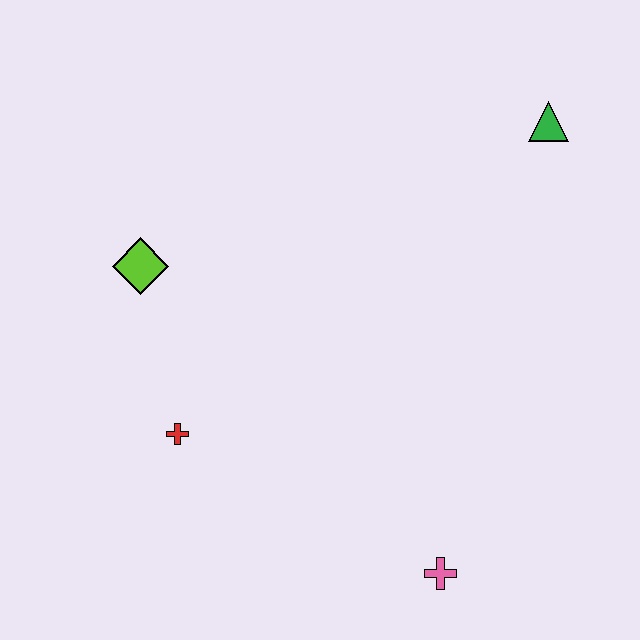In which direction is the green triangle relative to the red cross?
The green triangle is to the right of the red cross.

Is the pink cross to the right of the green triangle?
No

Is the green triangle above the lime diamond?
Yes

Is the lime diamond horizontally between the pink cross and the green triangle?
No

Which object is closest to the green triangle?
The lime diamond is closest to the green triangle.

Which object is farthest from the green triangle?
The red cross is farthest from the green triangle.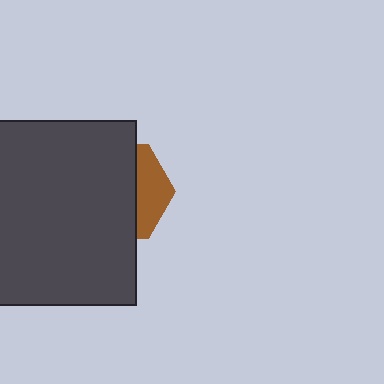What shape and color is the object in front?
The object in front is a dark gray square.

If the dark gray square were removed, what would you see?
You would see the complete brown hexagon.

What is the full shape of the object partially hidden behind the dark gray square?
The partially hidden object is a brown hexagon.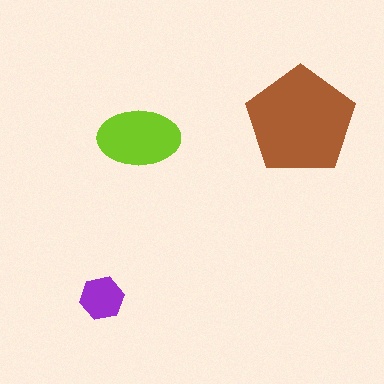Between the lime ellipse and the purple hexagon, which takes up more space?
The lime ellipse.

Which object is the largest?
The brown pentagon.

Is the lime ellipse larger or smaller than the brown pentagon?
Smaller.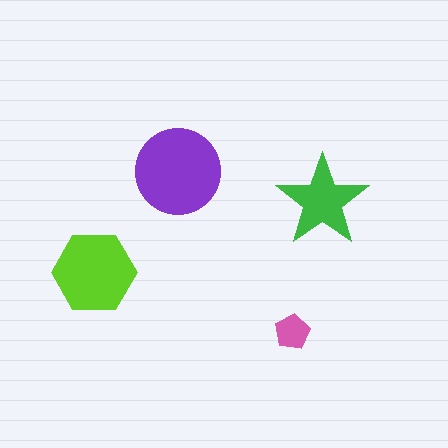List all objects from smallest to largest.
The pink pentagon, the green star, the lime hexagon, the purple circle.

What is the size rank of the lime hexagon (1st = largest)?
2nd.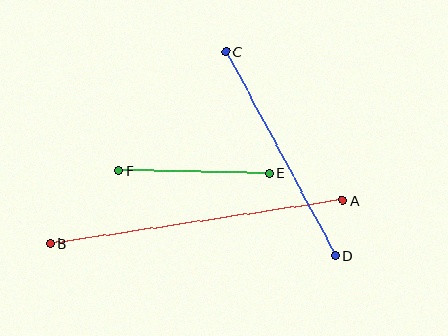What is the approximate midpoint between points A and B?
The midpoint is at approximately (197, 222) pixels.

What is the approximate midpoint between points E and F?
The midpoint is at approximately (194, 172) pixels.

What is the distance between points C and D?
The distance is approximately 232 pixels.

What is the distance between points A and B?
The distance is approximately 296 pixels.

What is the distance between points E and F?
The distance is approximately 150 pixels.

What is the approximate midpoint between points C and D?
The midpoint is at approximately (281, 154) pixels.